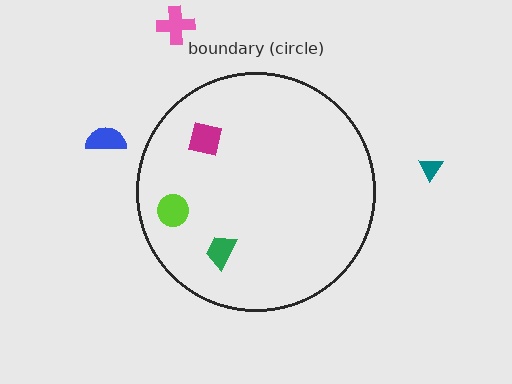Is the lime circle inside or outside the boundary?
Inside.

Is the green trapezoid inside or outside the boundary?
Inside.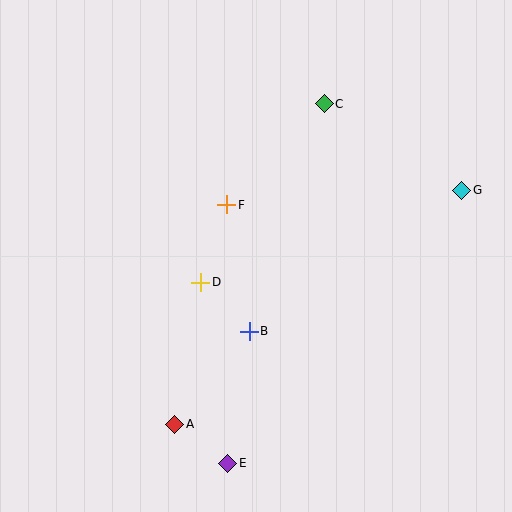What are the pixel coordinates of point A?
Point A is at (175, 424).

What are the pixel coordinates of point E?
Point E is at (228, 463).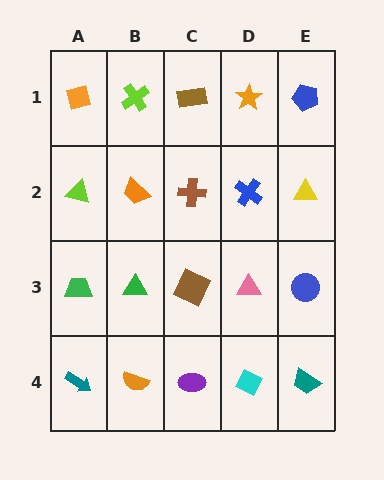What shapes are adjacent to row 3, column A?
A lime triangle (row 2, column A), a teal arrow (row 4, column A), a green triangle (row 3, column B).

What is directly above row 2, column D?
An orange star.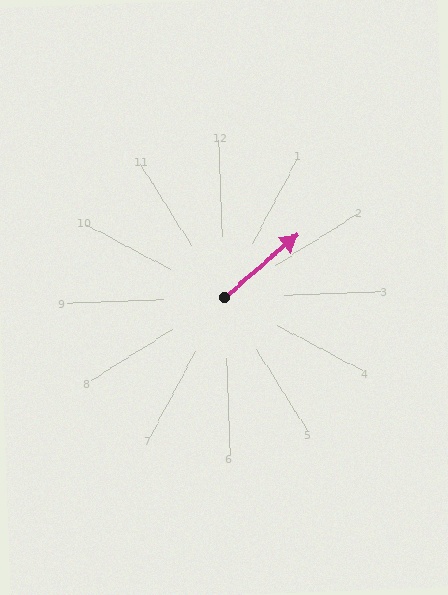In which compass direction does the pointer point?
Northeast.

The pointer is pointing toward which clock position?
Roughly 2 o'clock.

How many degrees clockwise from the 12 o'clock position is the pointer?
Approximately 51 degrees.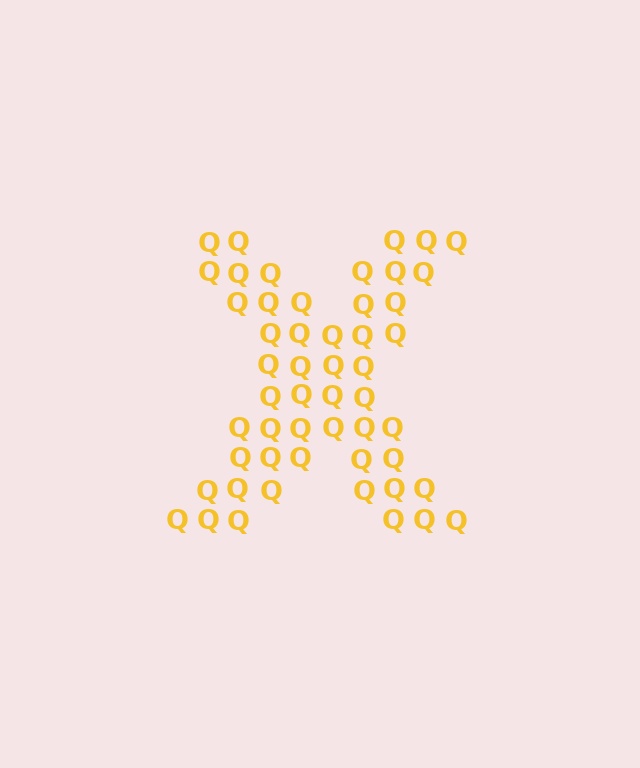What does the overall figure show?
The overall figure shows the letter X.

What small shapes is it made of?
It is made of small letter Q's.